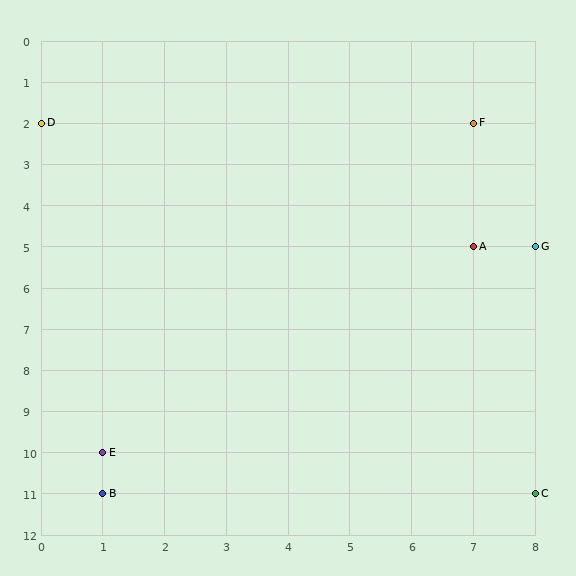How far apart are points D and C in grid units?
Points D and C are 8 columns and 9 rows apart (about 12.0 grid units diagonally).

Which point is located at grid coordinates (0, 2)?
Point D is at (0, 2).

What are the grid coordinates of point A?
Point A is at grid coordinates (7, 5).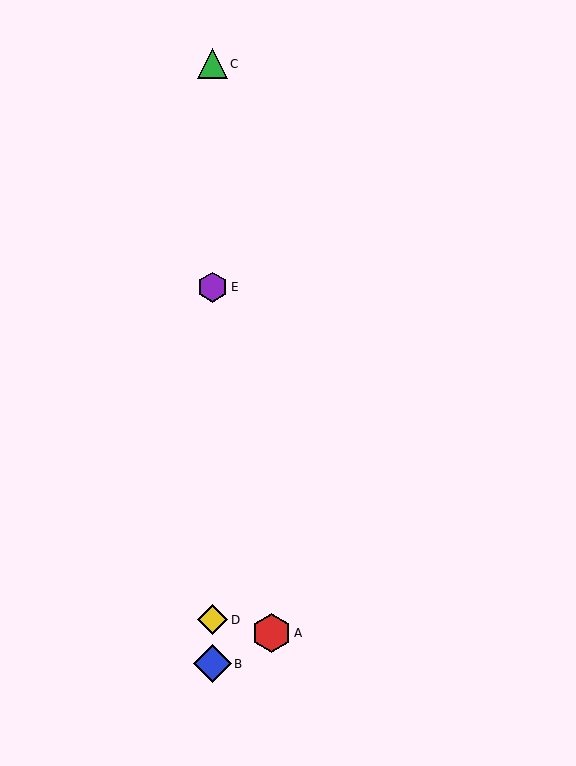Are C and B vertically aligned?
Yes, both are at x≈212.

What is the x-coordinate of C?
Object C is at x≈212.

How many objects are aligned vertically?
4 objects (B, C, D, E) are aligned vertically.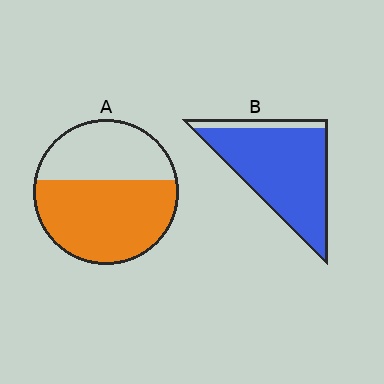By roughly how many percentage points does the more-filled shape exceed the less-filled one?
By roughly 30 percentage points (B over A).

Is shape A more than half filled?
Yes.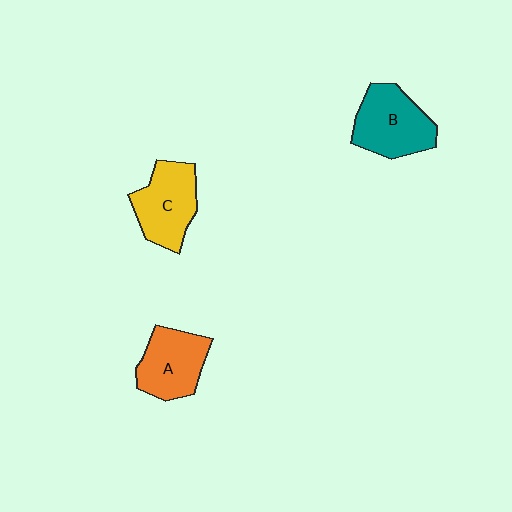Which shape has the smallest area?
Shape A (orange).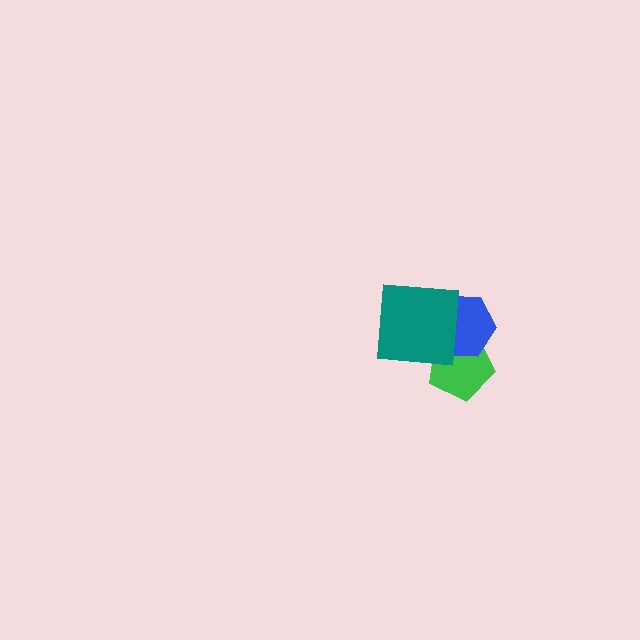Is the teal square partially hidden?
No, no other shape covers it.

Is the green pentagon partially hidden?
Yes, it is partially covered by another shape.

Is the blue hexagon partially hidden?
Yes, it is partially covered by another shape.